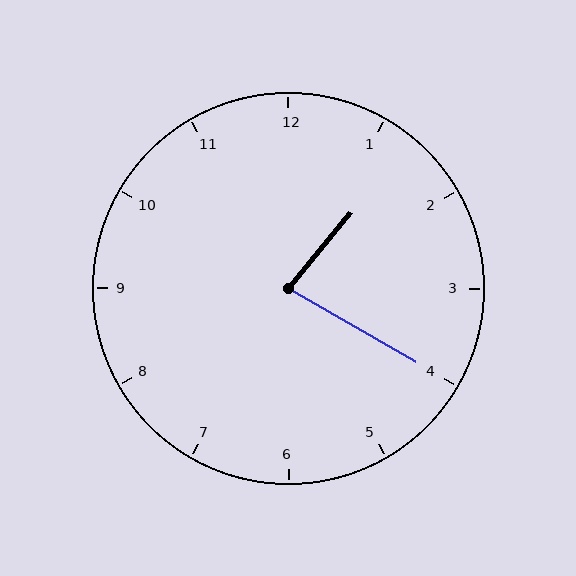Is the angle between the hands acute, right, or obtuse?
It is acute.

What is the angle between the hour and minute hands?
Approximately 80 degrees.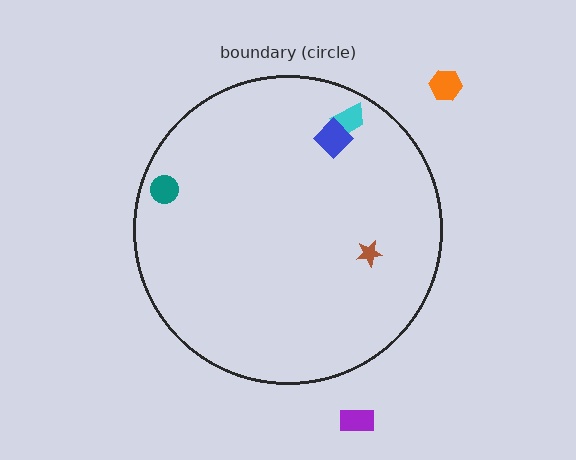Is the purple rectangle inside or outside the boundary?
Outside.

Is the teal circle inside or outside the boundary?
Inside.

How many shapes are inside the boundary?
4 inside, 2 outside.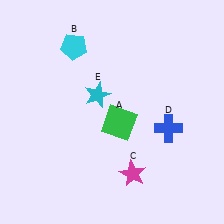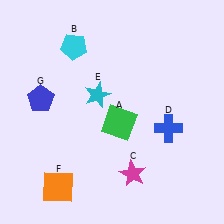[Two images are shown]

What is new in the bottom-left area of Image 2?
An orange square (F) was added in the bottom-left area of Image 2.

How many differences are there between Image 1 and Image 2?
There are 2 differences between the two images.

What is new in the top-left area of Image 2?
A blue pentagon (G) was added in the top-left area of Image 2.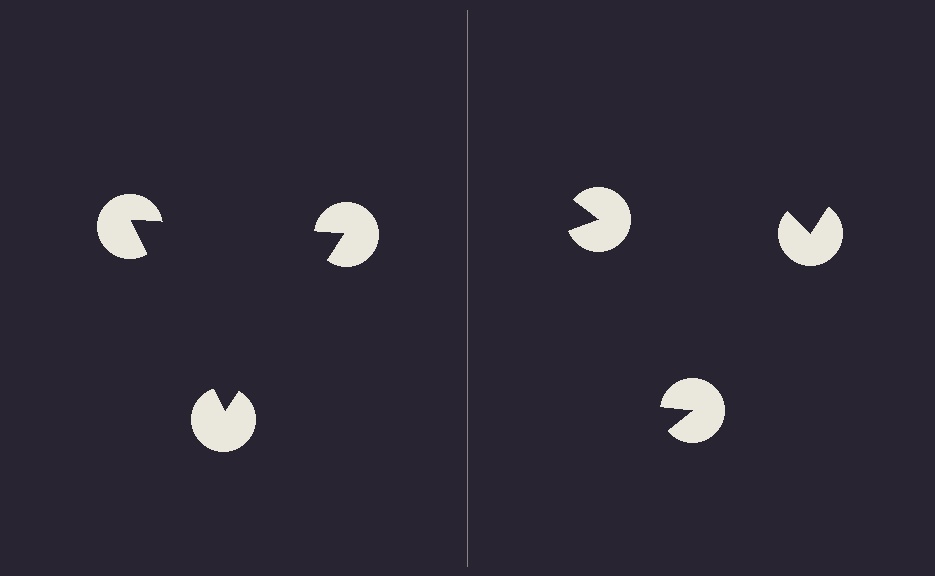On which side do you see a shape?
An illusory triangle appears on the left side. On the right side the wedge cuts are rotated, so no coherent shape forms.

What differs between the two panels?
The pac-man discs are positioned identically on both sides; only the wedge orientations differ. On the left they align to a triangle; on the right they are misaligned.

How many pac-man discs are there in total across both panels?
6 — 3 on each side.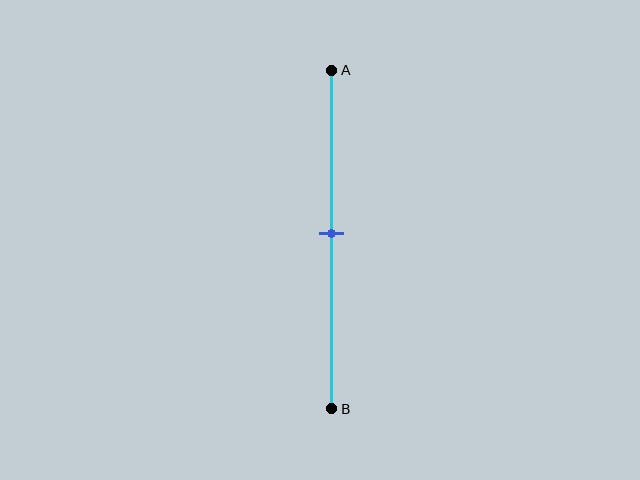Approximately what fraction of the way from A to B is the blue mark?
The blue mark is approximately 50% of the way from A to B.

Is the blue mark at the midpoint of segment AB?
Yes, the mark is approximately at the midpoint.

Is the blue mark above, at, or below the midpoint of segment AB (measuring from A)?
The blue mark is approximately at the midpoint of segment AB.